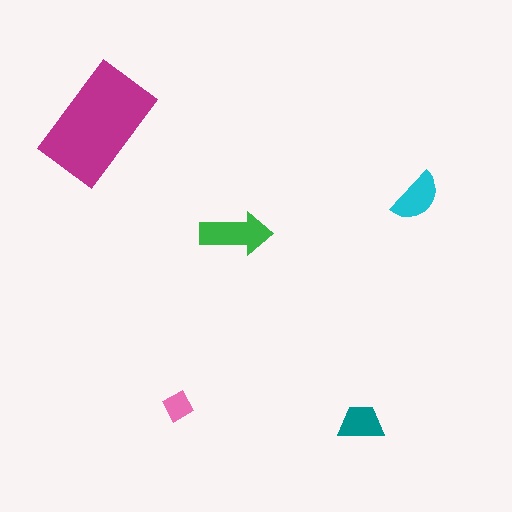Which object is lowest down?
The teal trapezoid is bottommost.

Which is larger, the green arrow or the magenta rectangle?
The magenta rectangle.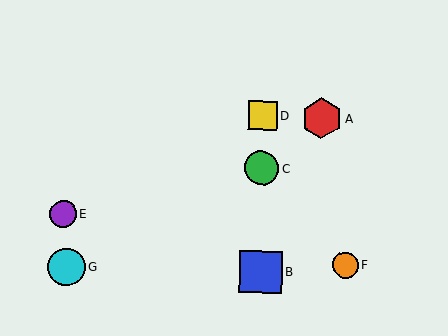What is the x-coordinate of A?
Object A is at x≈322.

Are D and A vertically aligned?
No, D is at x≈262 and A is at x≈322.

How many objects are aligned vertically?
3 objects (B, C, D) are aligned vertically.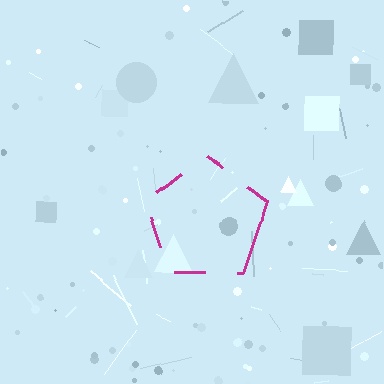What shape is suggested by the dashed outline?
The dashed outline suggests a pentagon.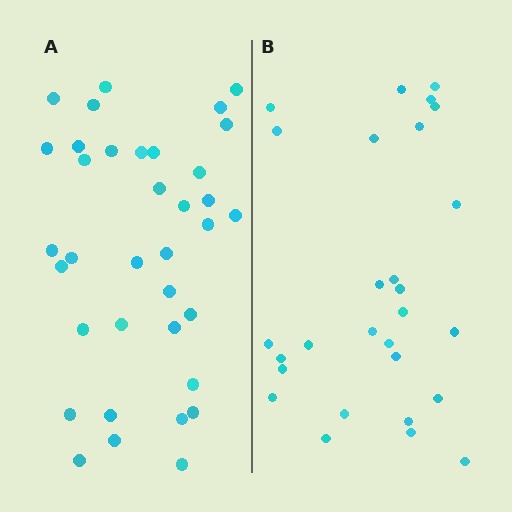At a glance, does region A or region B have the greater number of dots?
Region A (the left region) has more dots.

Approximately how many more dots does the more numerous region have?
Region A has roughly 8 or so more dots than region B.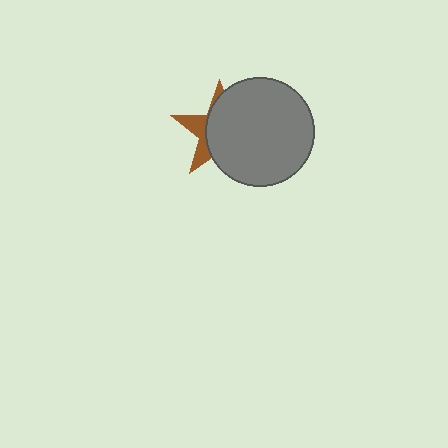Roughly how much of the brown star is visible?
A small part of it is visible (roughly 30%).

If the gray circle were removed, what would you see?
You would see the complete brown star.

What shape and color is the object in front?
The object in front is a gray circle.